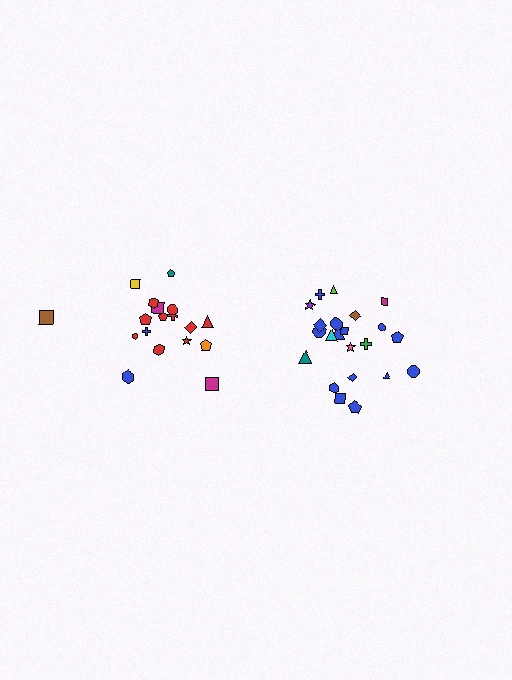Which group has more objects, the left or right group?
The right group.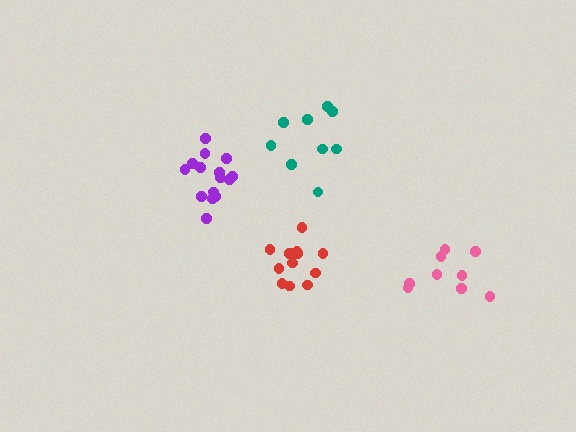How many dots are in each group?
Group 1: 9 dots, Group 2: 9 dots, Group 3: 15 dots, Group 4: 13 dots (46 total).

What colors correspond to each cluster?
The clusters are colored: pink, teal, purple, red.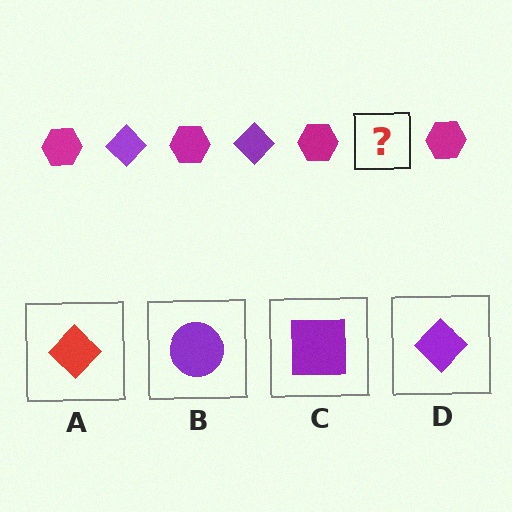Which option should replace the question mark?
Option D.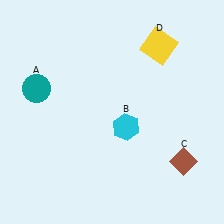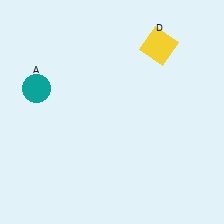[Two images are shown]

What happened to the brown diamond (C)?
The brown diamond (C) was removed in Image 2. It was in the bottom-right area of Image 1.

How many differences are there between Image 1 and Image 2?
There are 2 differences between the two images.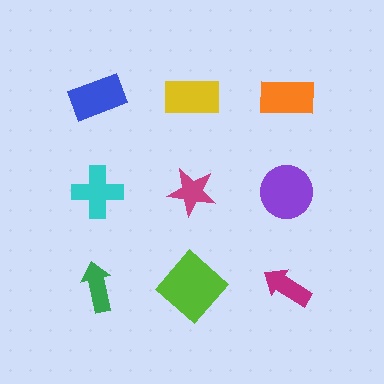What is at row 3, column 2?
A lime diamond.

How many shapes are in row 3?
3 shapes.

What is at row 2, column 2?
A magenta star.